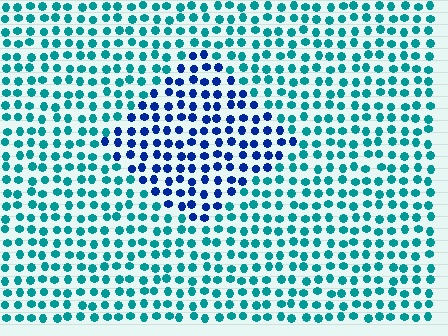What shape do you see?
I see a diamond.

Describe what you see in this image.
The image is filled with small teal elements in a uniform arrangement. A diamond-shaped region is visible where the elements are tinted to a slightly different hue, forming a subtle color boundary.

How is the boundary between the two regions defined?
The boundary is defined purely by a slight shift in hue (about 47 degrees). Spacing, size, and orientation are identical on both sides.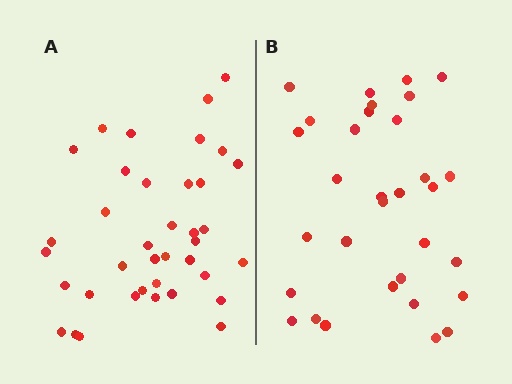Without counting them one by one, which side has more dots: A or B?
Region A (the left region) has more dots.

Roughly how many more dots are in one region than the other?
Region A has about 6 more dots than region B.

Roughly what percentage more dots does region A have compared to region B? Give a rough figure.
About 20% more.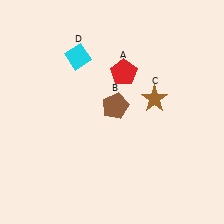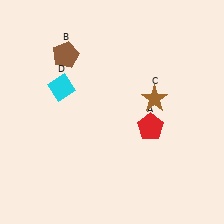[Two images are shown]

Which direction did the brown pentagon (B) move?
The brown pentagon (B) moved up.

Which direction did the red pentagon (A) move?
The red pentagon (A) moved down.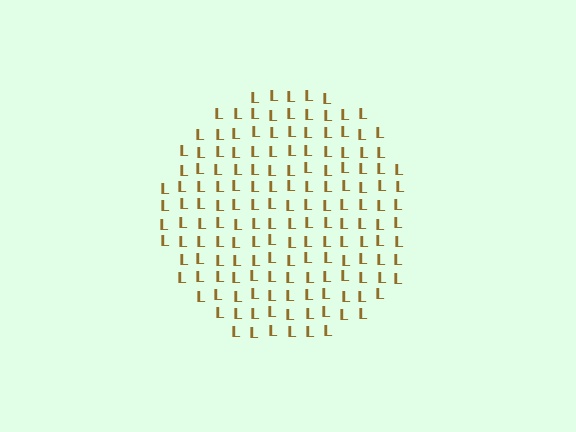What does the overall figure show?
The overall figure shows a circle.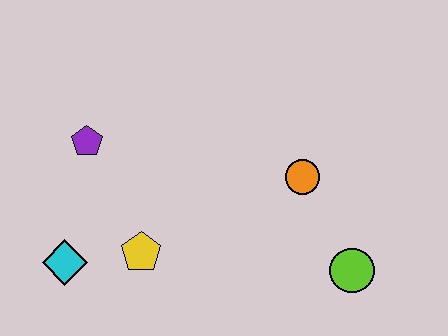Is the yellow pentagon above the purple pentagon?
No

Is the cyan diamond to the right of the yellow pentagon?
No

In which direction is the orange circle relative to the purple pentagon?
The orange circle is to the right of the purple pentagon.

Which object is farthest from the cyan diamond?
The lime circle is farthest from the cyan diamond.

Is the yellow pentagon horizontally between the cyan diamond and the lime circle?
Yes